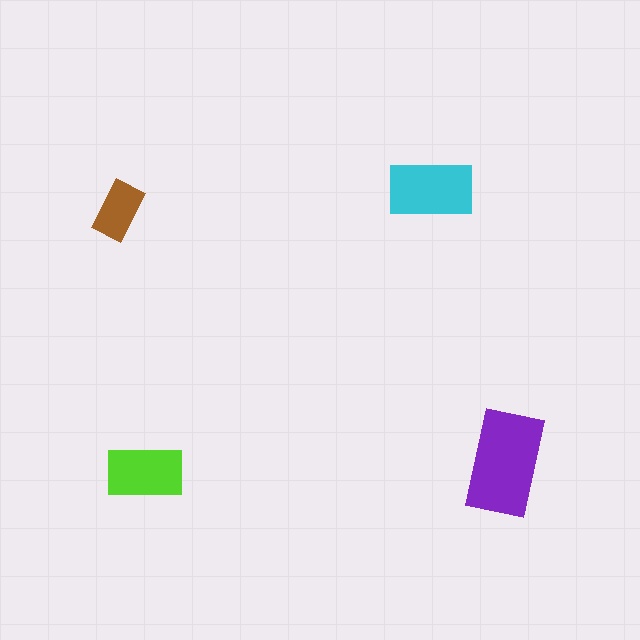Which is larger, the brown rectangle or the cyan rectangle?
The cyan one.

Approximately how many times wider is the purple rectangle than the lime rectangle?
About 1.5 times wider.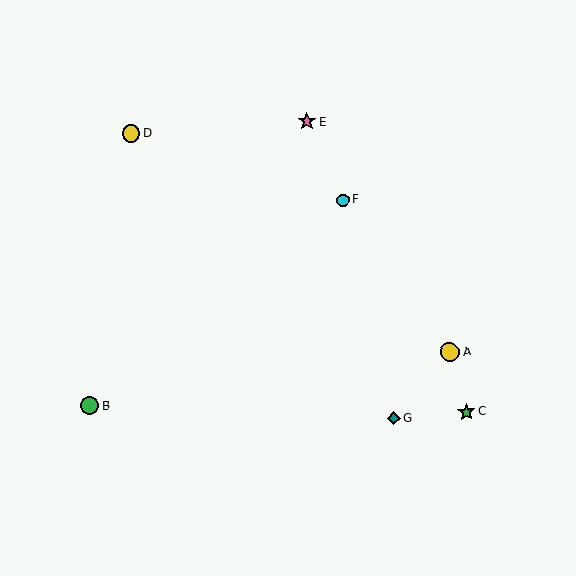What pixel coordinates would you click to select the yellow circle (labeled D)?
Click at (131, 134) to select the yellow circle D.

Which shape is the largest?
The yellow circle (labeled A) is the largest.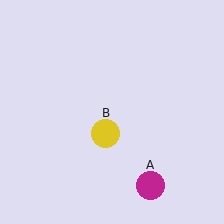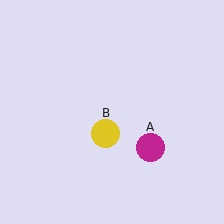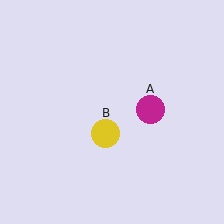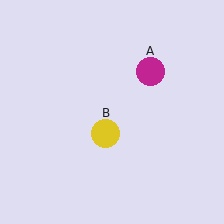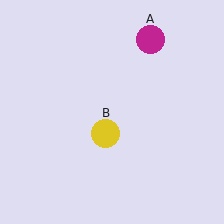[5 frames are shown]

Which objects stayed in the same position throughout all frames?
Yellow circle (object B) remained stationary.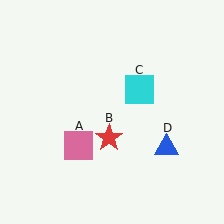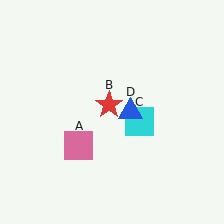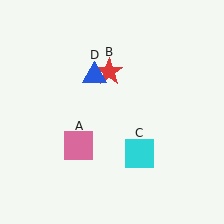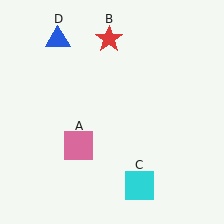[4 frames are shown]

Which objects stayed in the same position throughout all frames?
Pink square (object A) remained stationary.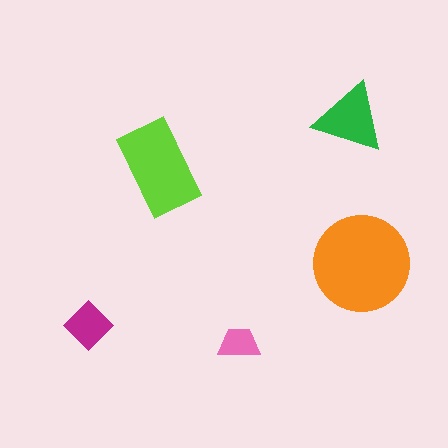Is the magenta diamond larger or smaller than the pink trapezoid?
Larger.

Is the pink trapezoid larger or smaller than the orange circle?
Smaller.